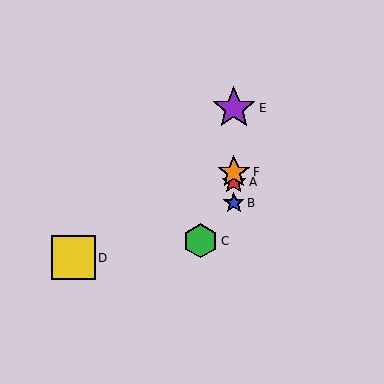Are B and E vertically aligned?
Yes, both are at x≈234.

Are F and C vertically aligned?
No, F is at x≈234 and C is at x≈200.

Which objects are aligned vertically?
Objects A, B, E, F are aligned vertically.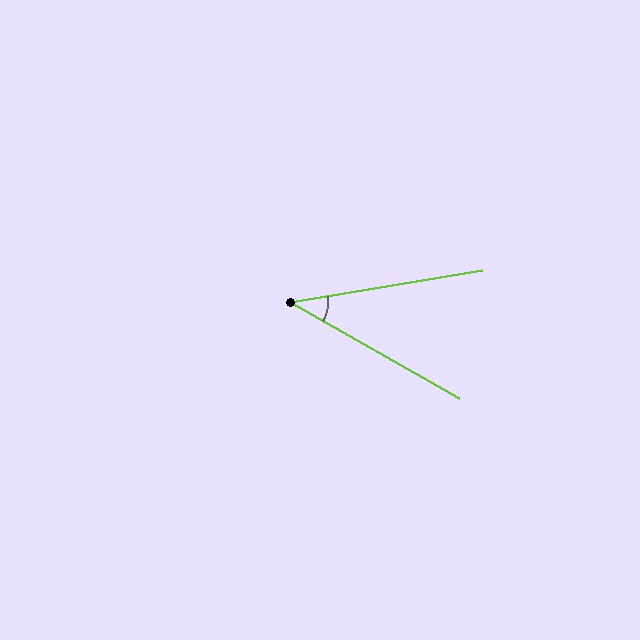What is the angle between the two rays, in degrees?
Approximately 39 degrees.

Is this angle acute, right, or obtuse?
It is acute.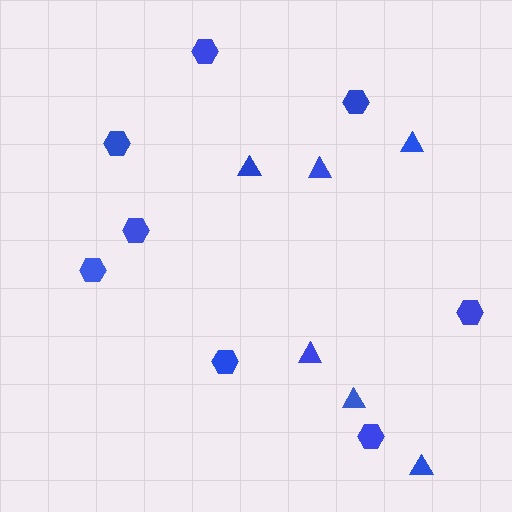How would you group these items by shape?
There are 2 groups: one group of hexagons (8) and one group of triangles (6).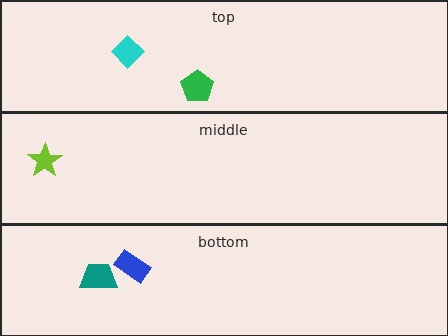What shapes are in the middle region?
The lime star.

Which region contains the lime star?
The middle region.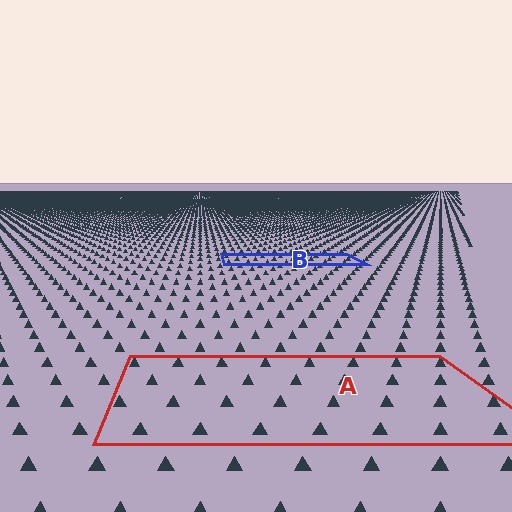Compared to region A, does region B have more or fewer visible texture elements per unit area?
Region B has more texture elements per unit area — they are packed more densely because it is farther away.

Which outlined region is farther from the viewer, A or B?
Region B is farther from the viewer — the texture elements inside it appear smaller and more densely packed.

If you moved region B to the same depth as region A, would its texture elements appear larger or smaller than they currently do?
They would appear larger. At a closer depth, the same texture elements are projected at a bigger on-screen size.